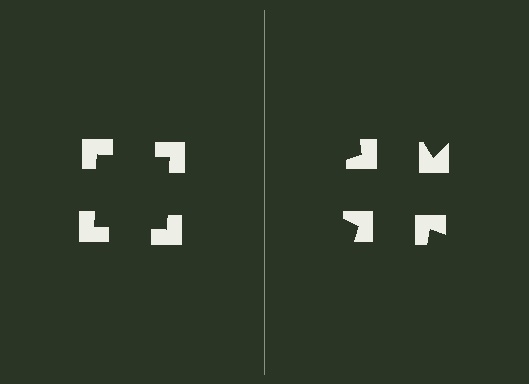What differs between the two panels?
The notched squares are positioned identically on both sides; only the wedge orientations differ. On the left they align to a square; on the right they are misaligned.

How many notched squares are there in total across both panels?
8 — 4 on each side.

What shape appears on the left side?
An illusory square.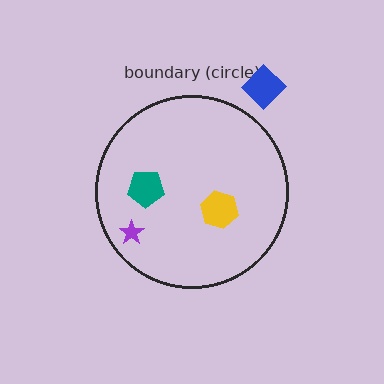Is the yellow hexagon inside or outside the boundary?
Inside.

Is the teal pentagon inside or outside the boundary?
Inside.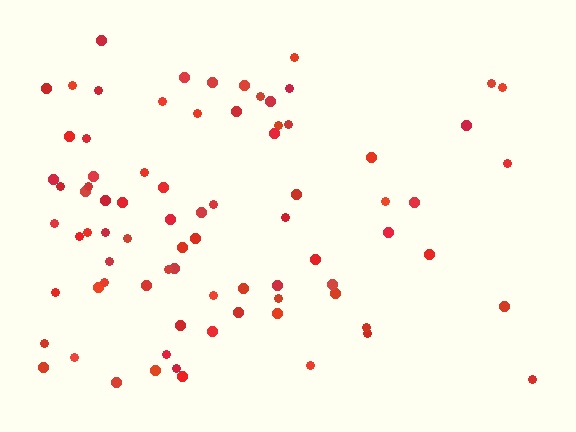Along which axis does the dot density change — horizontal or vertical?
Horizontal.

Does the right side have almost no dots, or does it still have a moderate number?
Still a moderate number, just noticeably fewer than the left.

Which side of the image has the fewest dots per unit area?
The right.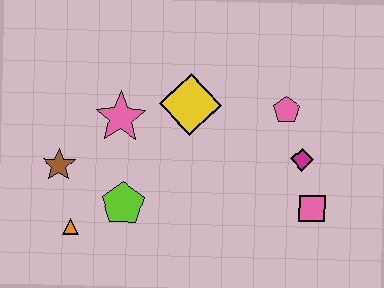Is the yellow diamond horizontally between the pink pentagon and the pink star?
Yes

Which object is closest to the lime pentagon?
The orange triangle is closest to the lime pentagon.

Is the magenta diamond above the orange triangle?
Yes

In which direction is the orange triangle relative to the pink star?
The orange triangle is below the pink star.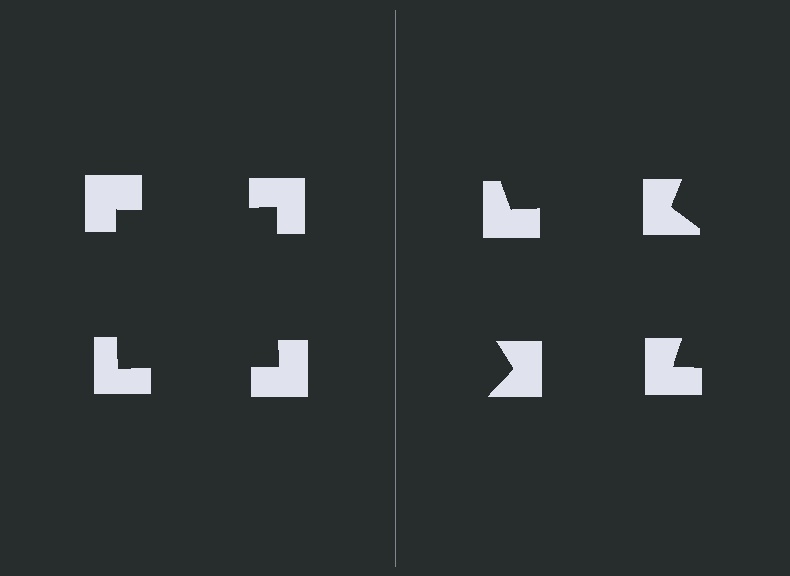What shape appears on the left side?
An illusory square.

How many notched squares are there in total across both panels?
8 — 4 on each side.